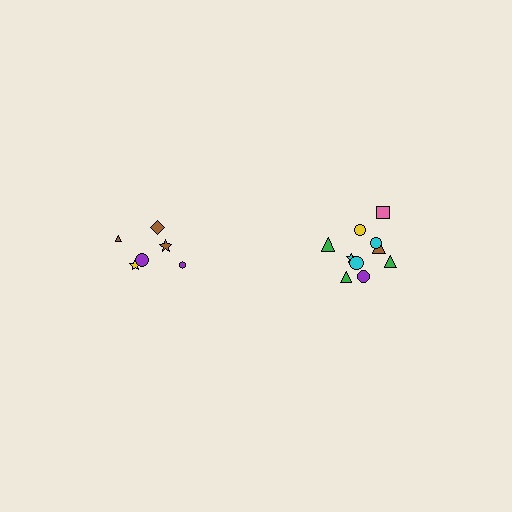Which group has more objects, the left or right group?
The right group.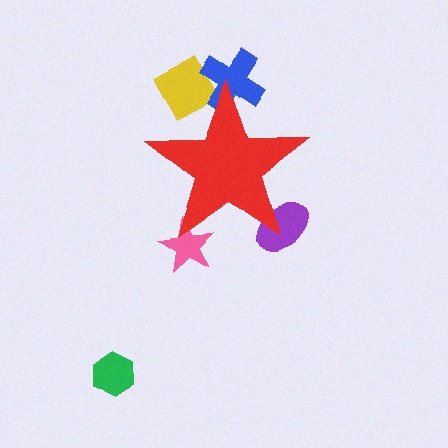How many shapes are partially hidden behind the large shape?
4 shapes are partially hidden.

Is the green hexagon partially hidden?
No, the green hexagon is fully visible.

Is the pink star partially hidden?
Yes, the pink star is partially hidden behind the red star.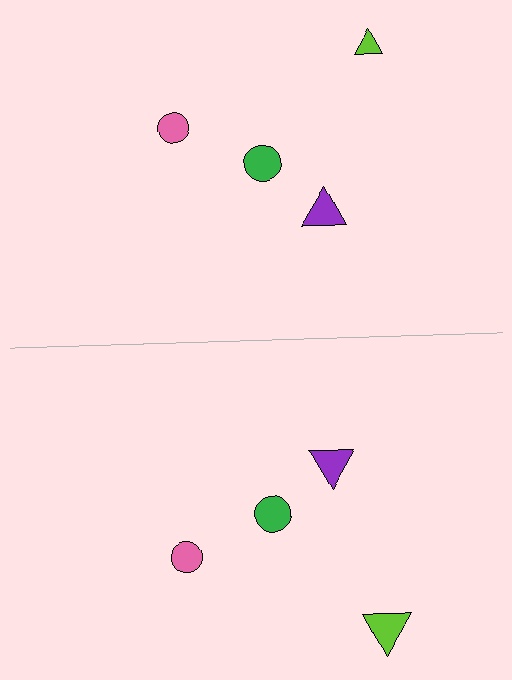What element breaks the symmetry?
The lime triangle on the bottom side has a different size than its mirror counterpart.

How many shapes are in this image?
There are 8 shapes in this image.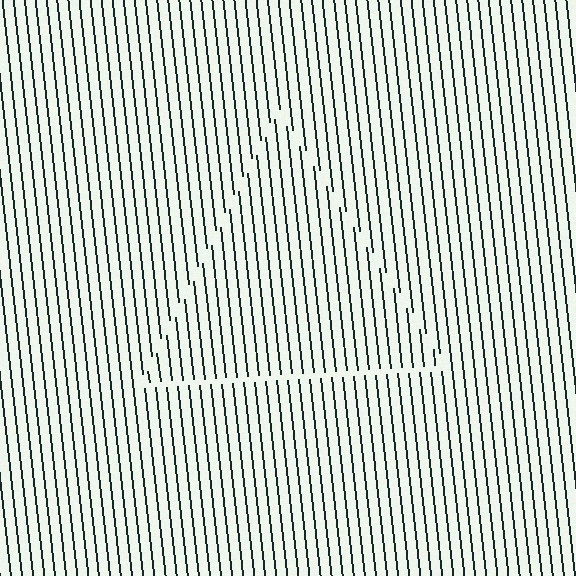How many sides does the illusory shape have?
3 sides — the line-ends trace a triangle.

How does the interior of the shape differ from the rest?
The interior of the shape contains the same grating, shifted by half a period — the contour is defined by the phase discontinuity where line-ends from the inner and outer gratings abut.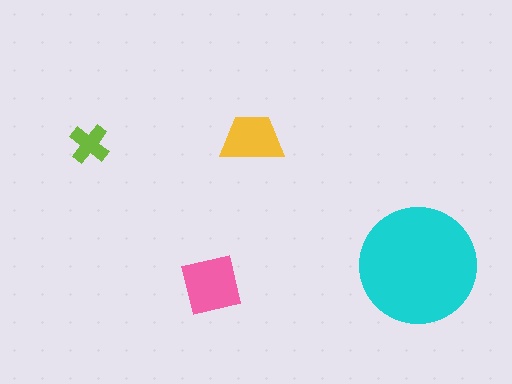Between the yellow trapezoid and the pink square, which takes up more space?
The pink square.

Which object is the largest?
The cyan circle.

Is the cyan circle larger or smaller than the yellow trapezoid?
Larger.